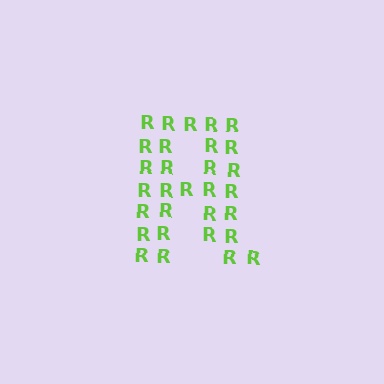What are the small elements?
The small elements are letter R's.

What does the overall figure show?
The overall figure shows the letter R.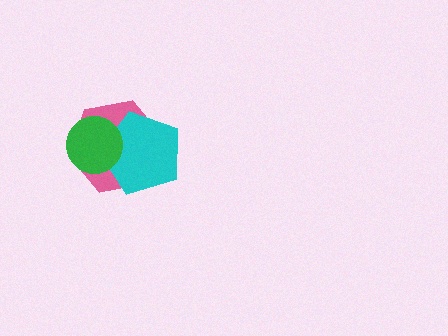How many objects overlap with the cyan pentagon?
2 objects overlap with the cyan pentagon.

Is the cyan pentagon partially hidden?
Yes, it is partially covered by another shape.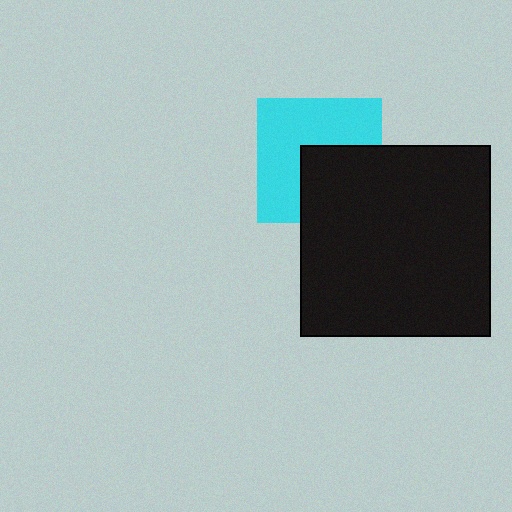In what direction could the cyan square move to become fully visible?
The cyan square could move toward the upper-left. That would shift it out from behind the black square entirely.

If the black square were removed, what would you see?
You would see the complete cyan square.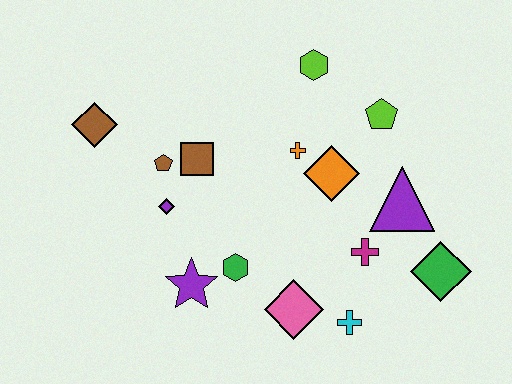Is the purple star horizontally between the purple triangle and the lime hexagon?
No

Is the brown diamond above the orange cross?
Yes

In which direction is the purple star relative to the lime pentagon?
The purple star is to the left of the lime pentagon.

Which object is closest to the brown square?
The brown pentagon is closest to the brown square.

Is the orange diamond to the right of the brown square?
Yes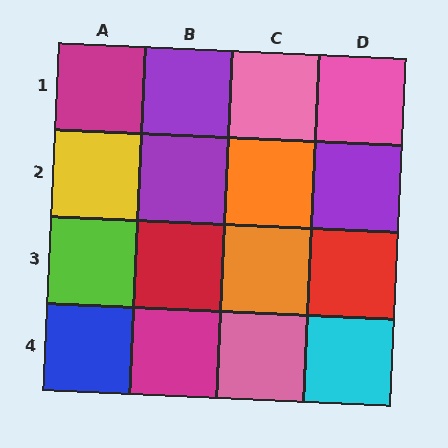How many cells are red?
2 cells are red.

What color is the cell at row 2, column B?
Purple.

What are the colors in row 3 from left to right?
Lime, red, orange, red.